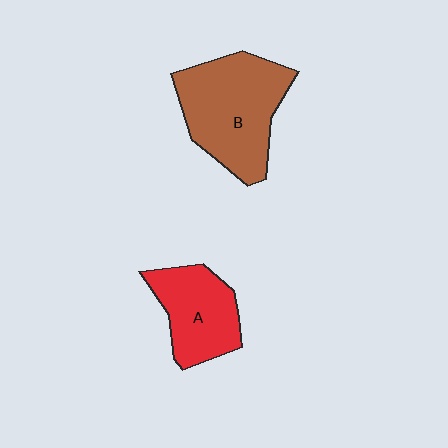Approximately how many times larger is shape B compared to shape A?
Approximately 1.5 times.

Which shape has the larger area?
Shape B (brown).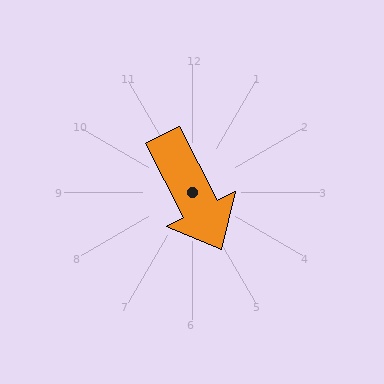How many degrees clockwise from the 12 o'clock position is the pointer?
Approximately 153 degrees.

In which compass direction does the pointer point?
Southeast.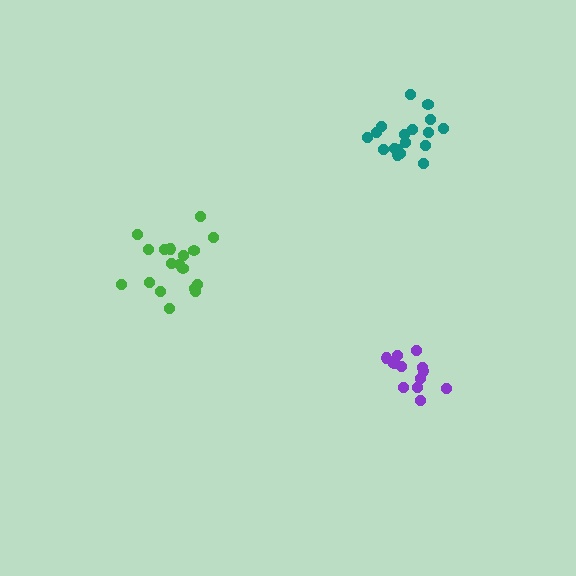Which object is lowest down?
The purple cluster is bottommost.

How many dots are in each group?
Group 1: 12 dots, Group 2: 18 dots, Group 3: 18 dots (48 total).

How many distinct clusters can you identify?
There are 3 distinct clusters.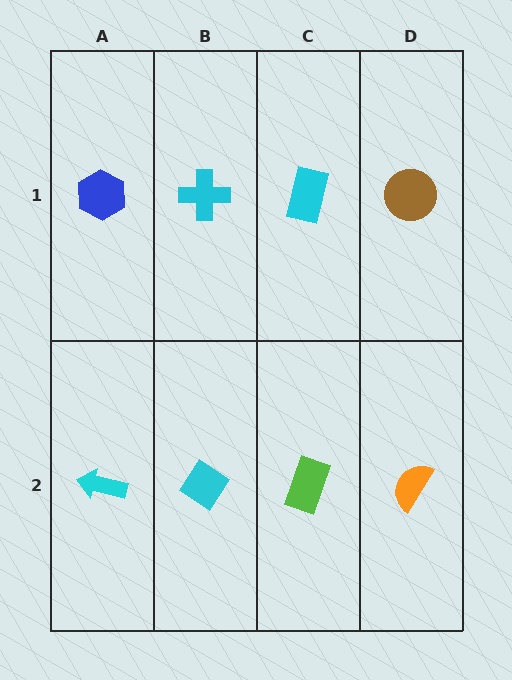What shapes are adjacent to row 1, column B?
A cyan diamond (row 2, column B), a blue hexagon (row 1, column A), a cyan rectangle (row 1, column C).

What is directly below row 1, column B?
A cyan diamond.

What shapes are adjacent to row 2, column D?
A brown circle (row 1, column D), a lime rectangle (row 2, column C).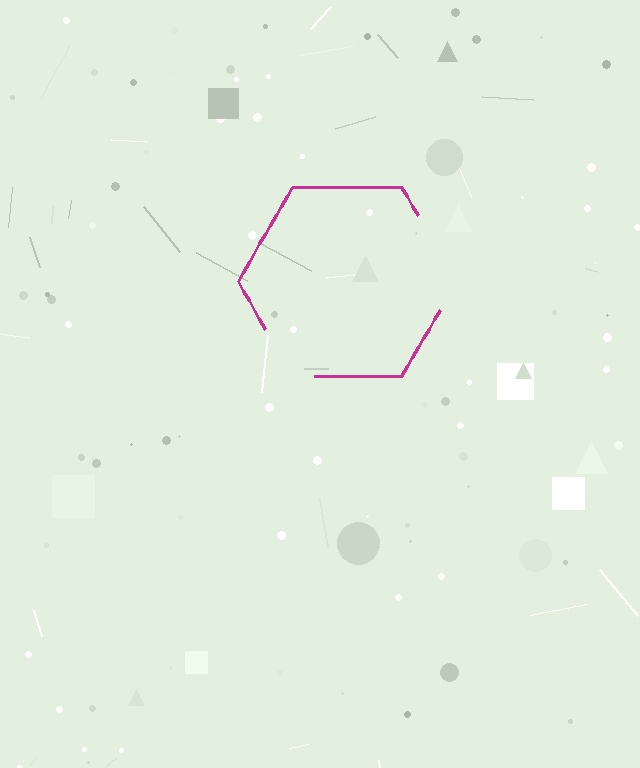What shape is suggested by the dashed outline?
The dashed outline suggests a hexagon.